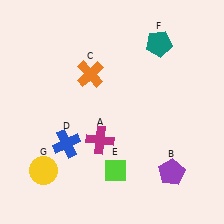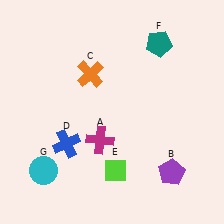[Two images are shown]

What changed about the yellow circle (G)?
In Image 1, G is yellow. In Image 2, it changed to cyan.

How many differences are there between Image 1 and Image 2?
There is 1 difference between the two images.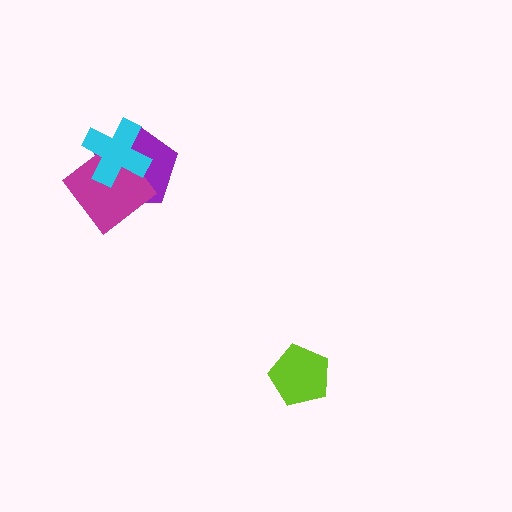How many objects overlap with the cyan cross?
2 objects overlap with the cyan cross.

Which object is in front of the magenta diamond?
The cyan cross is in front of the magenta diamond.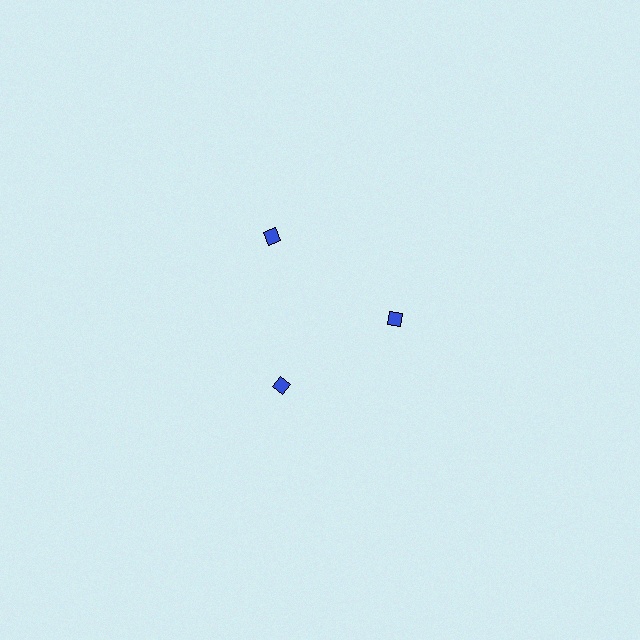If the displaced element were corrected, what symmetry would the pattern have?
It would have 3-fold rotational symmetry — the pattern would map onto itself every 120 degrees.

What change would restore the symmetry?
The symmetry would be restored by moving it inward, back onto the ring so that all 3 diamonds sit at equal angles and equal distance from the center.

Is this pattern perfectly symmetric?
No. The 3 blue diamonds are arranged in a ring, but one element near the 11 o'clock position is pushed outward from the center, breaking the 3-fold rotational symmetry.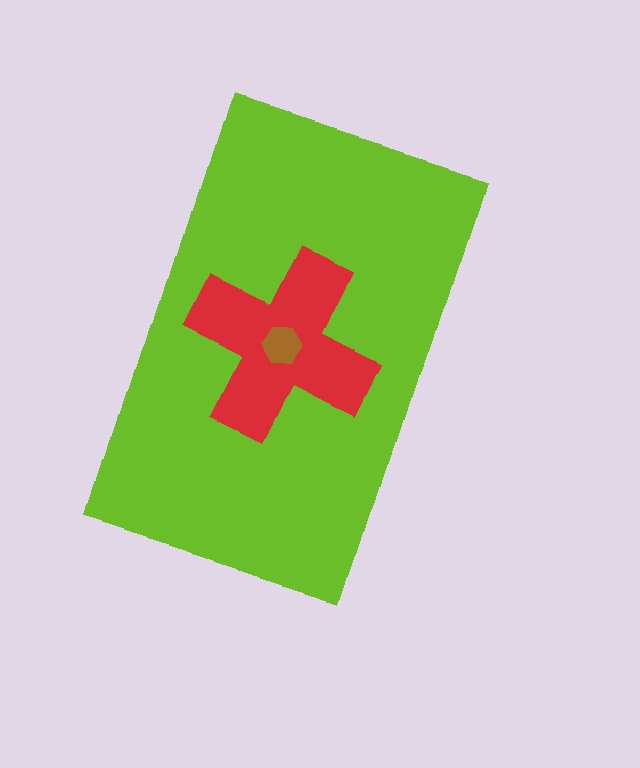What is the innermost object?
The brown hexagon.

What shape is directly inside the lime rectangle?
The red cross.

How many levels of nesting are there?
3.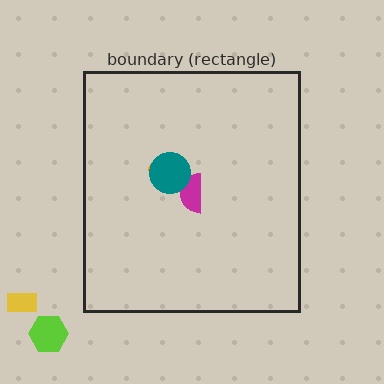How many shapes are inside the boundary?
3 inside, 2 outside.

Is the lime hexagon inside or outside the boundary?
Outside.